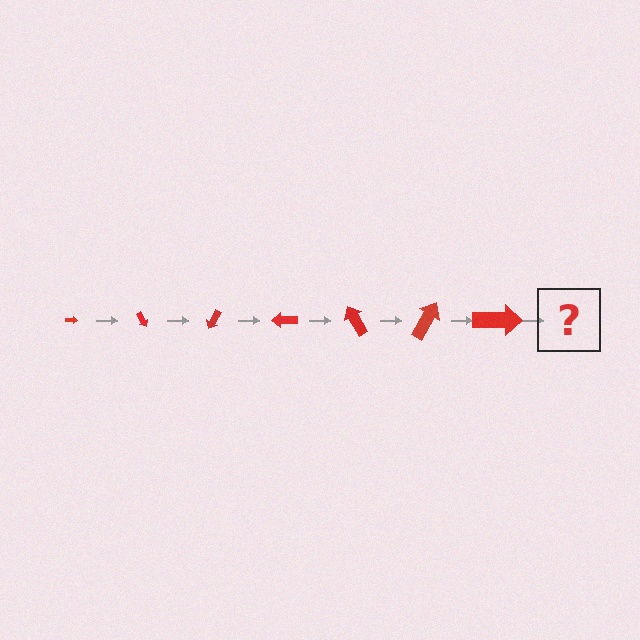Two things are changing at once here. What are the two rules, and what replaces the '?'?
The two rules are that the arrow grows larger each step and it rotates 60 degrees each step. The '?' should be an arrow, larger than the previous one and rotated 420 degrees from the start.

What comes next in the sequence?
The next element should be an arrow, larger than the previous one and rotated 420 degrees from the start.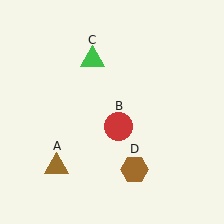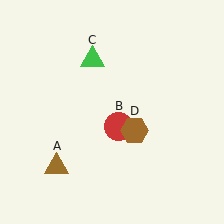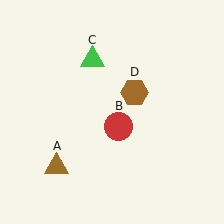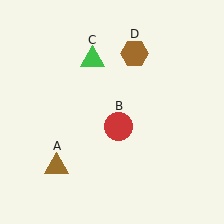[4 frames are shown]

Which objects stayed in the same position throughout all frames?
Brown triangle (object A) and red circle (object B) and green triangle (object C) remained stationary.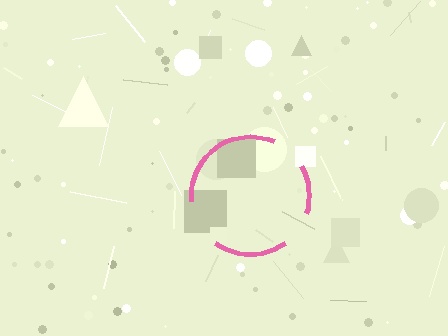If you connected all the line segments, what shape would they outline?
They would outline a circle.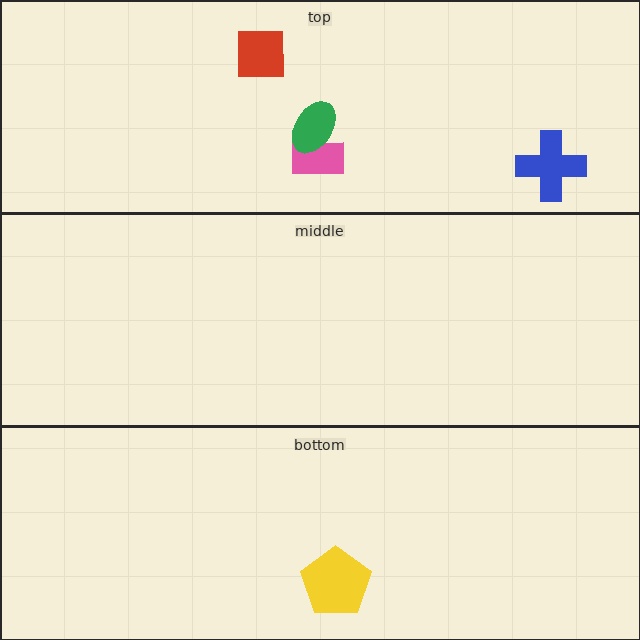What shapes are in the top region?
The pink rectangle, the red square, the blue cross, the green ellipse.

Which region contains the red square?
The top region.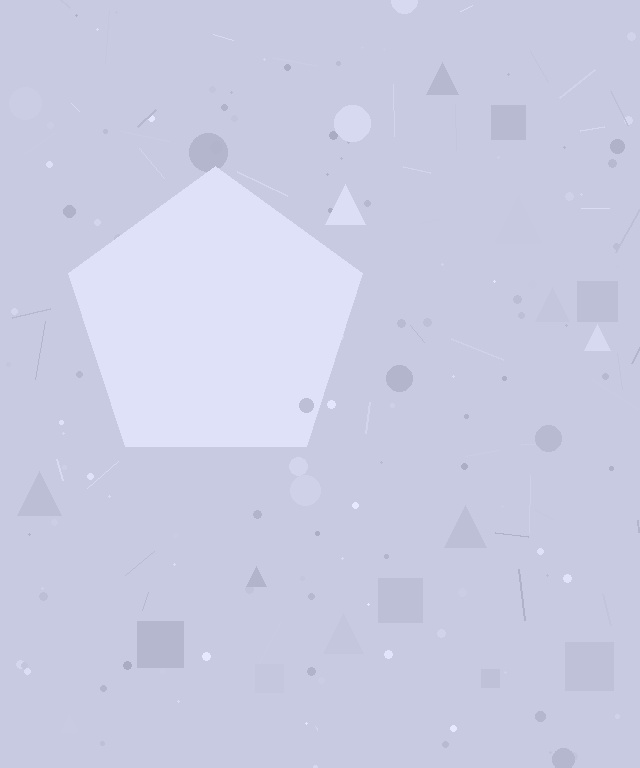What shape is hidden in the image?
A pentagon is hidden in the image.